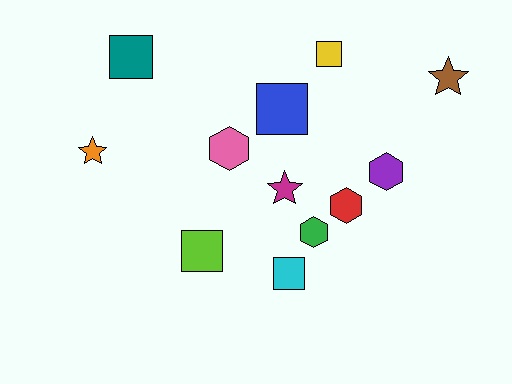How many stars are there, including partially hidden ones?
There are 3 stars.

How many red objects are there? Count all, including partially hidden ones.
There is 1 red object.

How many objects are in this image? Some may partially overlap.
There are 12 objects.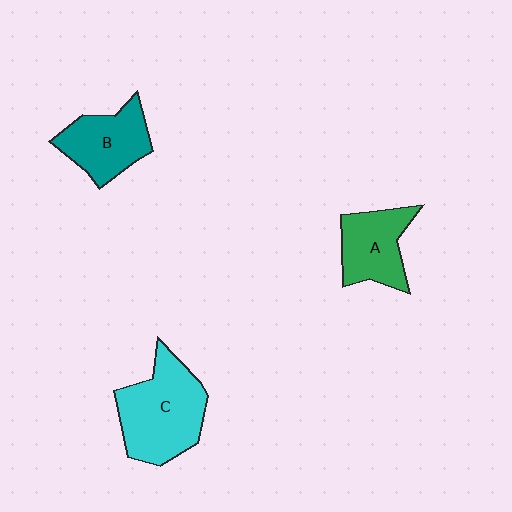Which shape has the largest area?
Shape C (cyan).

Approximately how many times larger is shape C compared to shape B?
Approximately 1.4 times.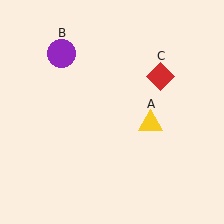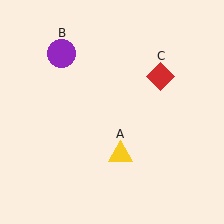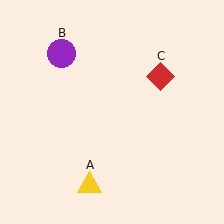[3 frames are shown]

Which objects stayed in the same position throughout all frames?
Purple circle (object B) and red diamond (object C) remained stationary.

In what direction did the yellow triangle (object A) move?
The yellow triangle (object A) moved down and to the left.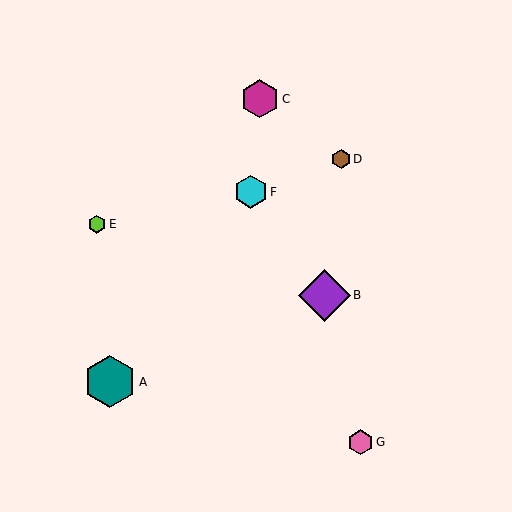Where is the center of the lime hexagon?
The center of the lime hexagon is at (97, 224).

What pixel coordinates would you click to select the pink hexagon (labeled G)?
Click at (360, 442) to select the pink hexagon G.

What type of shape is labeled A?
Shape A is a teal hexagon.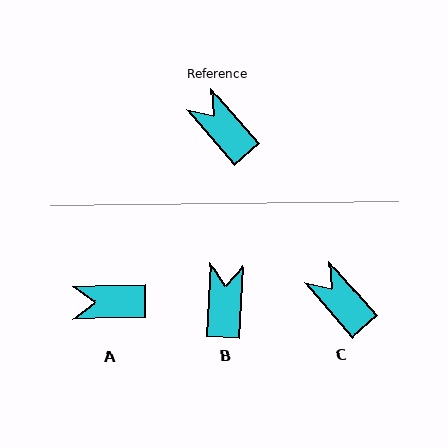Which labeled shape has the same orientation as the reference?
C.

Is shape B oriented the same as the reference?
No, it is off by about 45 degrees.